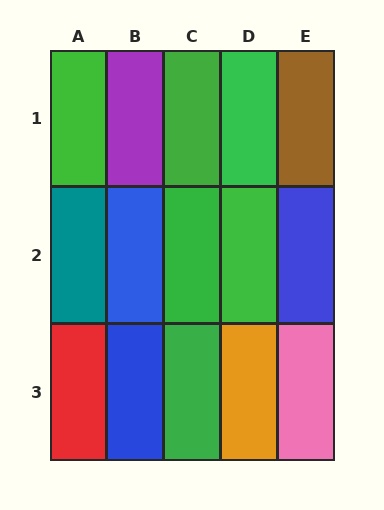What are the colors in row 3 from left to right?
Red, blue, green, orange, pink.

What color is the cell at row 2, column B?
Blue.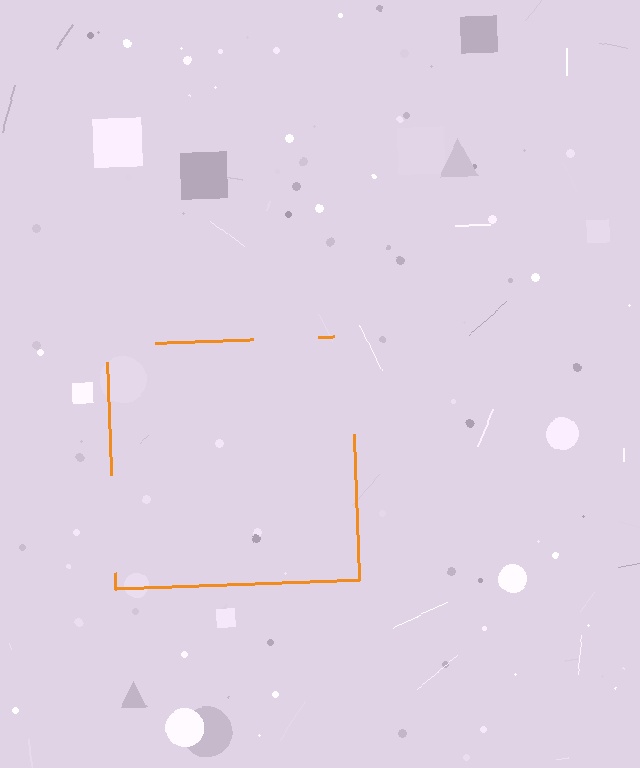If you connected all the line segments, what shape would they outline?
They would outline a square.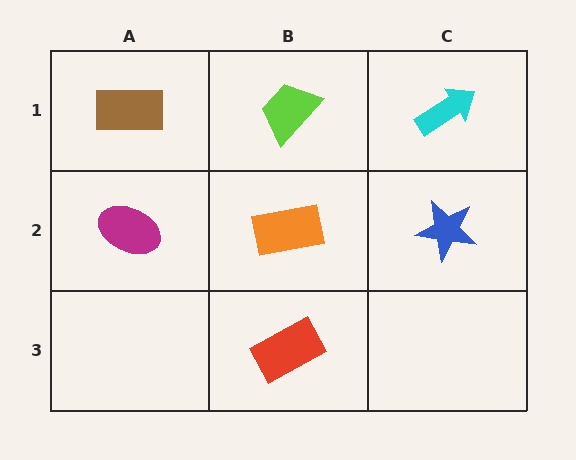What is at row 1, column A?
A brown rectangle.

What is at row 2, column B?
An orange rectangle.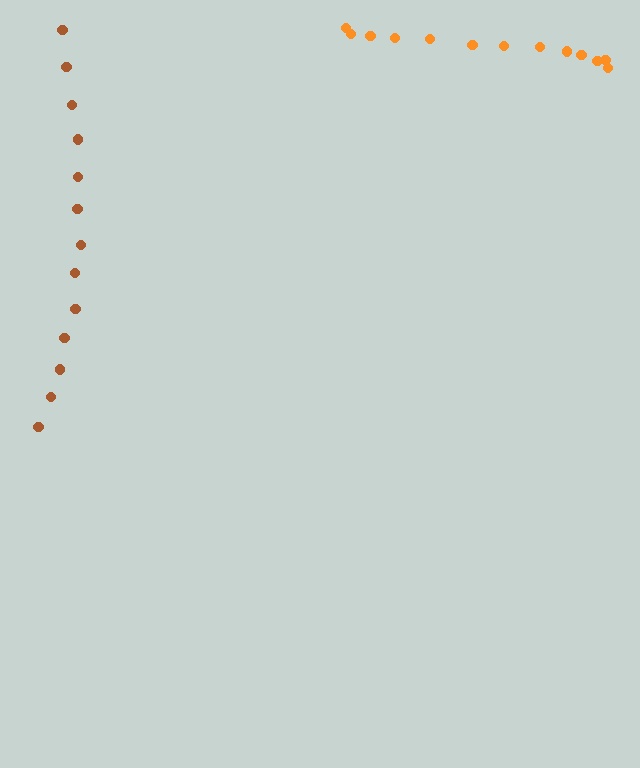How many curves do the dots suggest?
There are 2 distinct paths.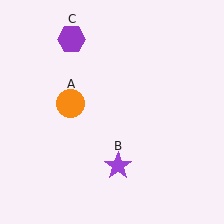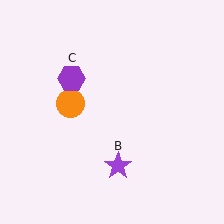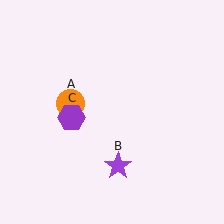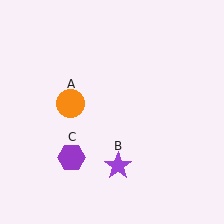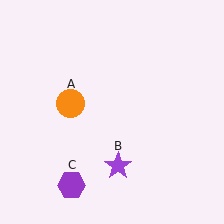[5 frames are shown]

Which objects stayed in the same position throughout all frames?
Orange circle (object A) and purple star (object B) remained stationary.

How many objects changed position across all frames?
1 object changed position: purple hexagon (object C).